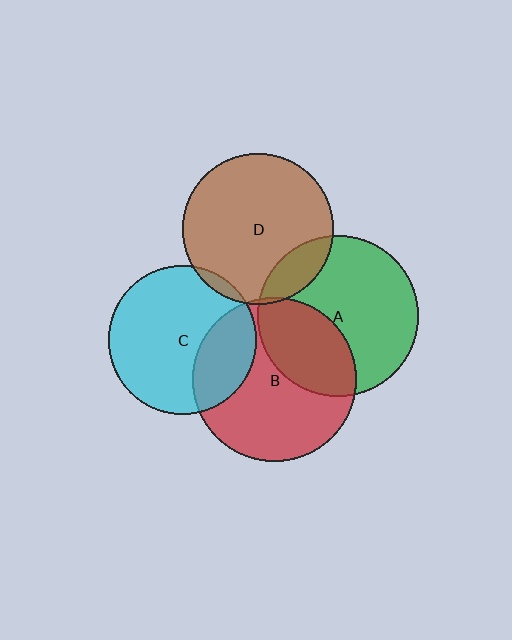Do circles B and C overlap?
Yes.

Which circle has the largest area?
Circle B (red).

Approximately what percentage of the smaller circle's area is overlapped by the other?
Approximately 25%.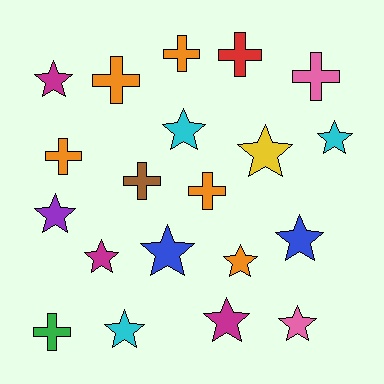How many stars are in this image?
There are 12 stars.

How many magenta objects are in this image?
There are 3 magenta objects.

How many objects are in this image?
There are 20 objects.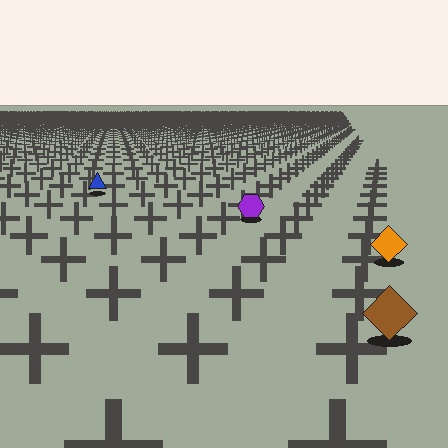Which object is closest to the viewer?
The brown diamond is closest. The texture marks near it are larger and more spread out.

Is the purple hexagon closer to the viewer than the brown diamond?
No. The brown diamond is closer — you can tell from the texture gradient: the ground texture is coarser near it.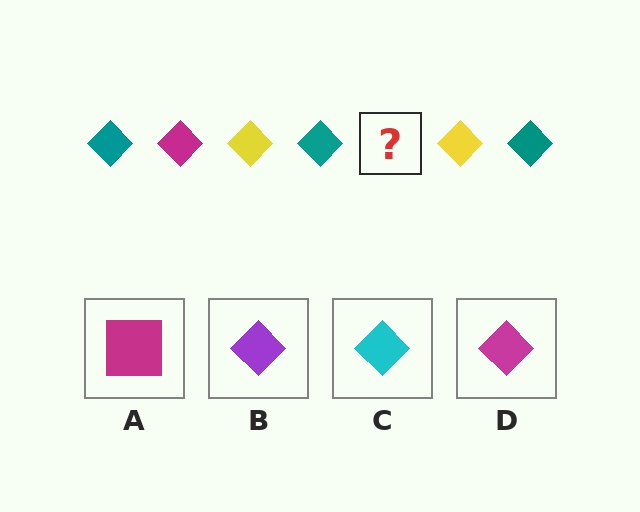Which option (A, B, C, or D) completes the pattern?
D.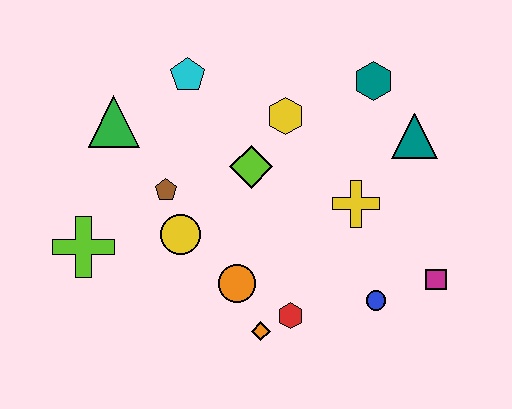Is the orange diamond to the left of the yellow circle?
No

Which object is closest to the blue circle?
The magenta square is closest to the blue circle.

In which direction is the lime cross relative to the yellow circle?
The lime cross is to the left of the yellow circle.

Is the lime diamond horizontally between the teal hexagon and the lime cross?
Yes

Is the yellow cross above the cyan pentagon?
No